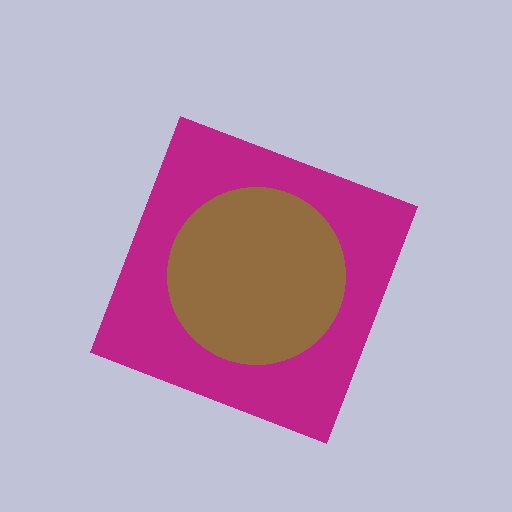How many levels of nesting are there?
2.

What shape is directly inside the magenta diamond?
The brown circle.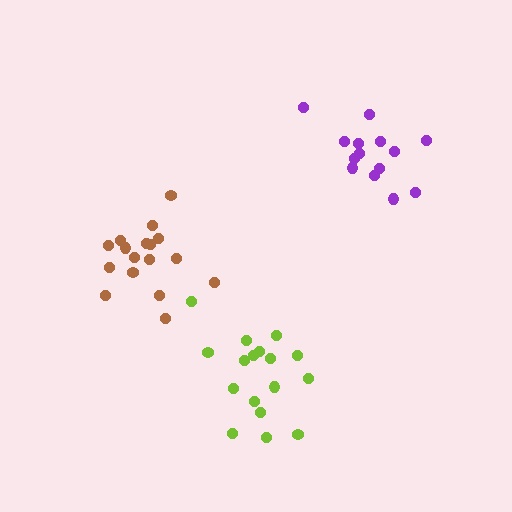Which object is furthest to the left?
The brown cluster is leftmost.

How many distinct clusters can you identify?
There are 3 distinct clusters.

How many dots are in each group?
Group 1: 17 dots, Group 2: 17 dots, Group 3: 14 dots (48 total).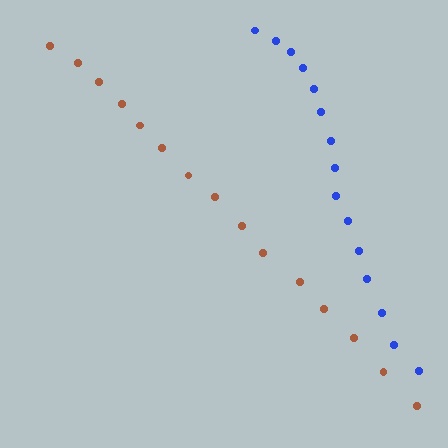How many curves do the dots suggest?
There are 2 distinct paths.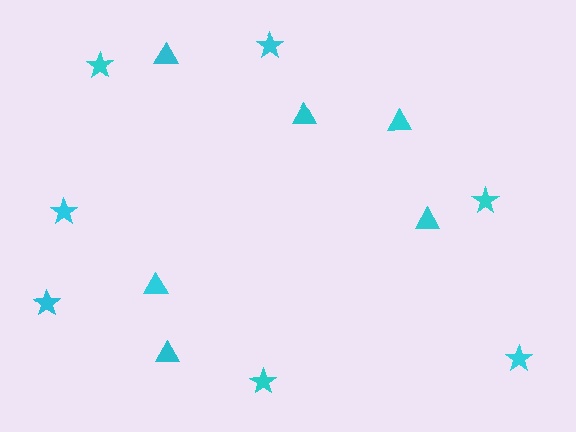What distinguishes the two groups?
There are 2 groups: one group of stars (7) and one group of triangles (6).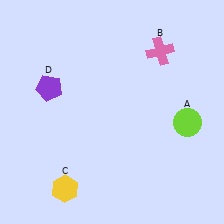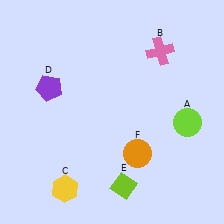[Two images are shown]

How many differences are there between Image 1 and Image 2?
There are 2 differences between the two images.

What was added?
A lime diamond (E), an orange circle (F) were added in Image 2.